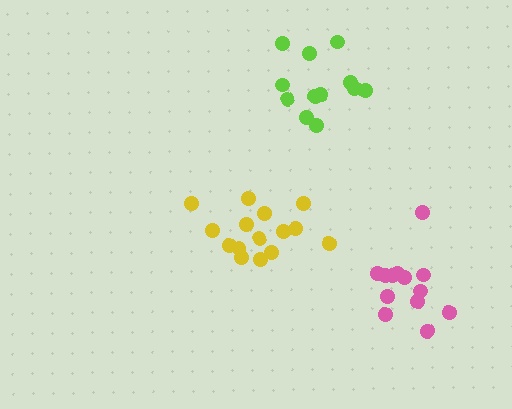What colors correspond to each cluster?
The clusters are colored: yellow, lime, pink.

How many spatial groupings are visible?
There are 3 spatial groupings.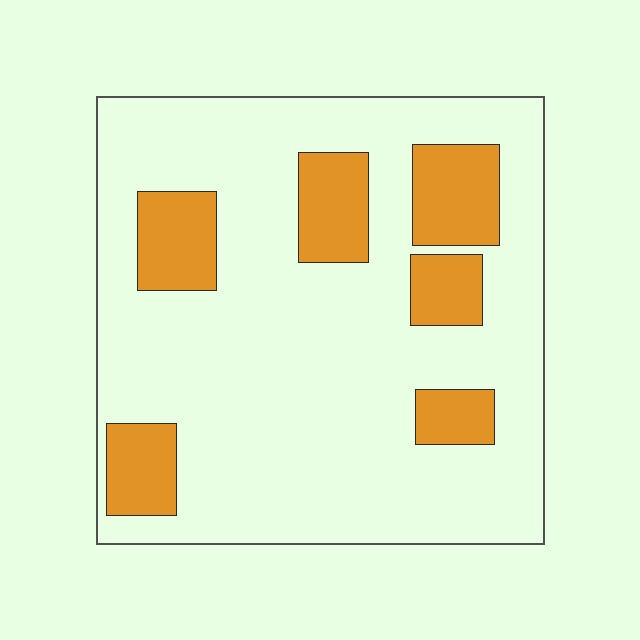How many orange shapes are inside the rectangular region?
6.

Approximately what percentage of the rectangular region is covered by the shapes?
Approximately 20%.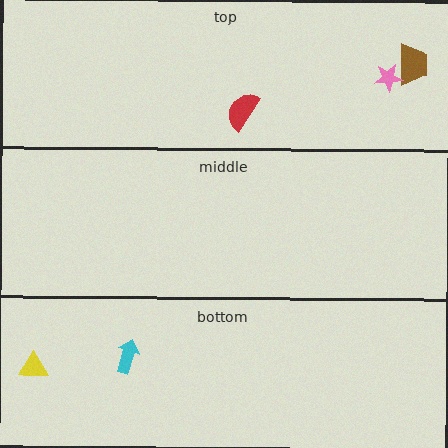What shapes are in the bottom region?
The cyan arrow, the yellow triangle.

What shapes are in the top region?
The brown trapezoid, the pink star, the red semicircle.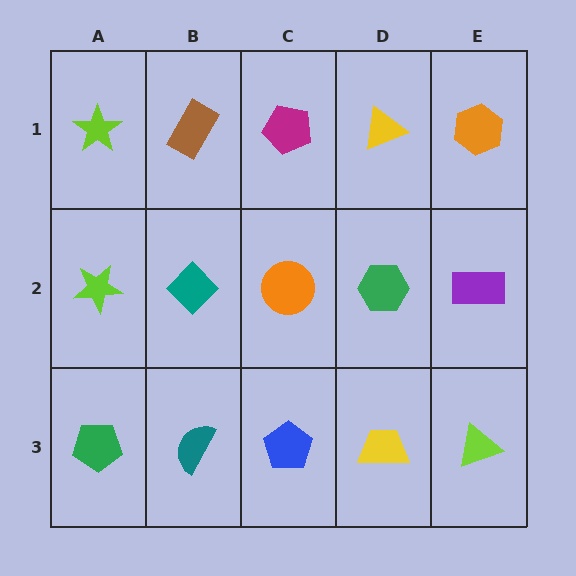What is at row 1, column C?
A magenta pentagon.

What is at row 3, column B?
A teal semicircle.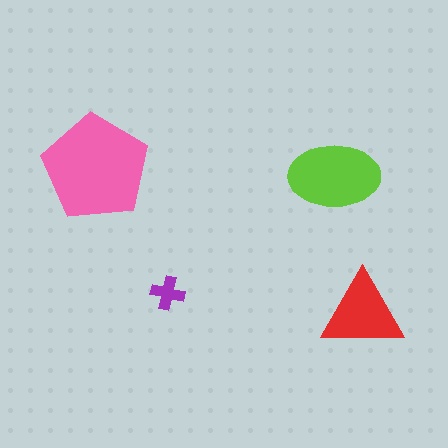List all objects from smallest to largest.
The purple cross, the red triangle, the lime ellipse, the pink pentagon.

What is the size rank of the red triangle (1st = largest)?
3rd.